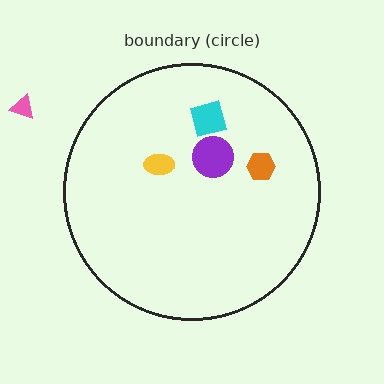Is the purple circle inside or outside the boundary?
Inside.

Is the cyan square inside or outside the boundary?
Inside.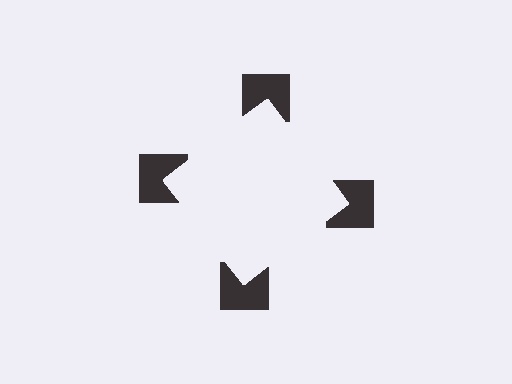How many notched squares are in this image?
There are 4 — one at each vertex of the illusory square.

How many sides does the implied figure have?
4 sides.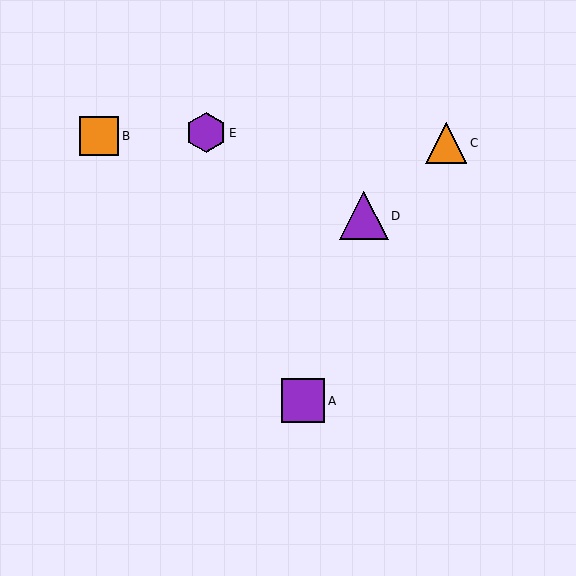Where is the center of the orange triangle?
The center of the orange triangle is at (446, 143).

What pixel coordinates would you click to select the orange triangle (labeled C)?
Click at (446, 143) to select the orange triangle C.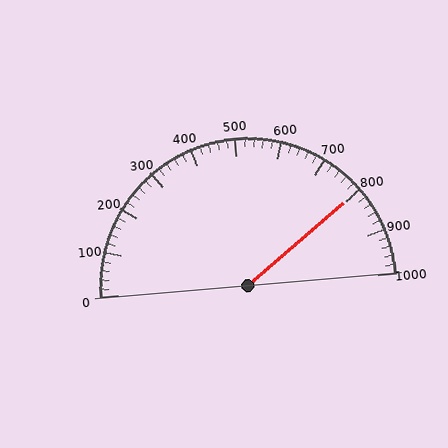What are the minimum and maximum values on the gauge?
The gauge ranges from 0 to 1000.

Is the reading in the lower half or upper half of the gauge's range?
The reading is in the upper half of the range (0 to 1000).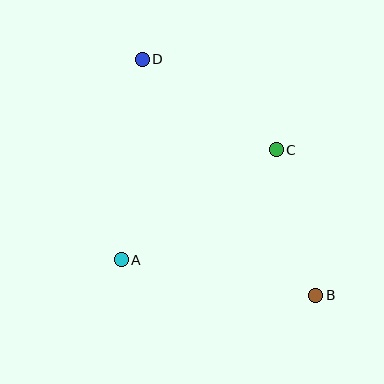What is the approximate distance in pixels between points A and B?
The distance between A and B is approximately 198 pixels.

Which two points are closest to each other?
Points B and C are closest to each other.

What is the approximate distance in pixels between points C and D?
The distance between C and D is approximately 162 pixels.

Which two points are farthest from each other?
Points B and D are farthest from each other.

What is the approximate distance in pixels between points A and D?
The distance between A and D is approximately 202 pixels.